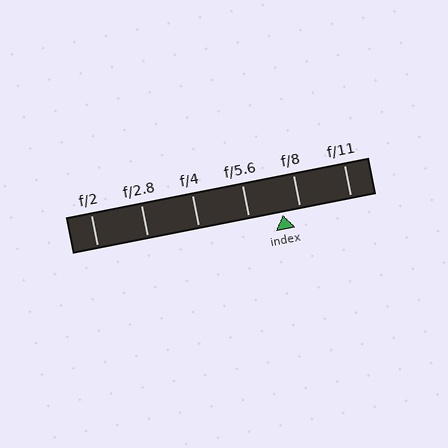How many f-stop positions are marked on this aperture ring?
There are 6 f-stop positions marked.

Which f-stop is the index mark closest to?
The index mark is closest to f/8.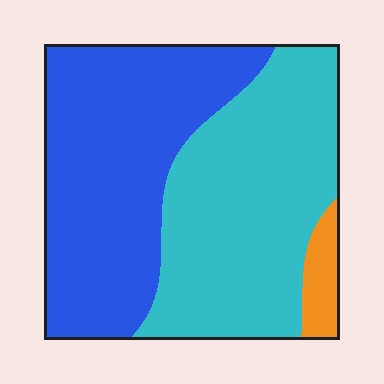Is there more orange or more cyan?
Cyan.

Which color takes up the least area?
Orange, at roughly 5%.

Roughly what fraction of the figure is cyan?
Cyan takes up about one half (1/2) of the figure.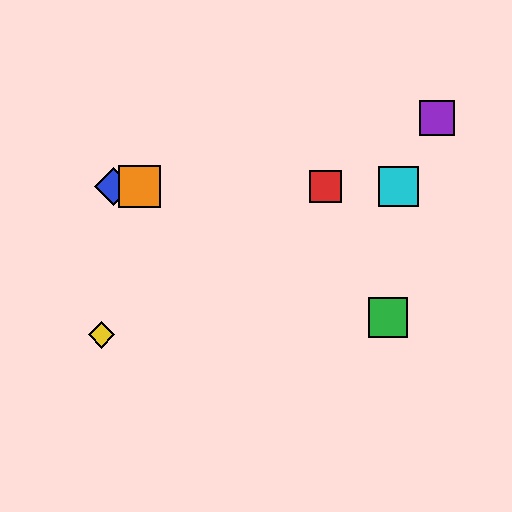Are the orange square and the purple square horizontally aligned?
No, the orange square is at y≈186 and the purple square is at y≈118.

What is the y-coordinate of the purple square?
The purple square is at y≈118.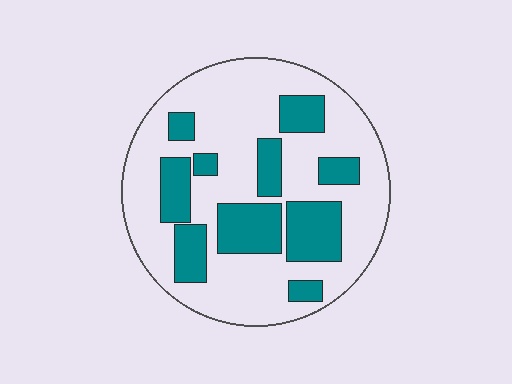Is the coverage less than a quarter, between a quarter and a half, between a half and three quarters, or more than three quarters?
Between a quarter and a half.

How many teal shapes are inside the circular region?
10.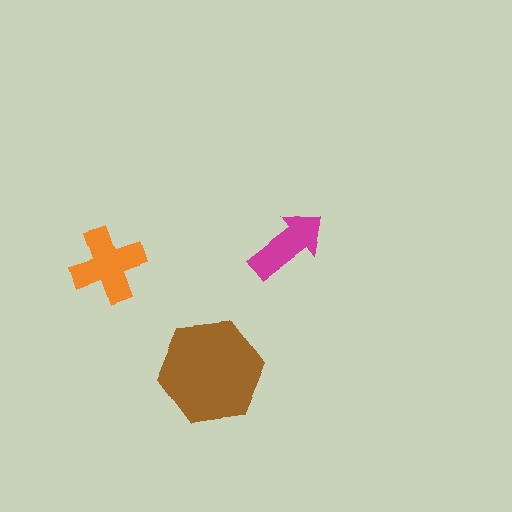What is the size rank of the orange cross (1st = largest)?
2nd.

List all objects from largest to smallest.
The brown hexagon, the orange cross, the magenta arrow.